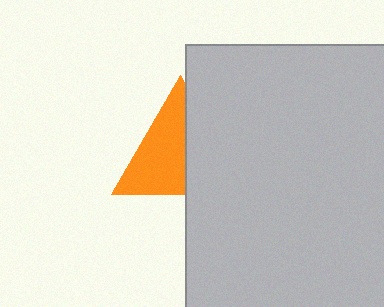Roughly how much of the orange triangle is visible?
About half of it is visible (roughly 57%).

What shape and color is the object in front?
The object in front is a light gray rectangle.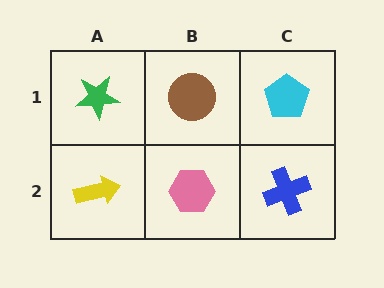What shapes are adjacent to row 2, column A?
A green star (row 1, column A), a pink hexagon (row 2, column B).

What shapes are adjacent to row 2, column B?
A brown circle (row 1, column B), a yellow arrow (row 2, column A), a blue cross (row 2, column C).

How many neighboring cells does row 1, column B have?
3.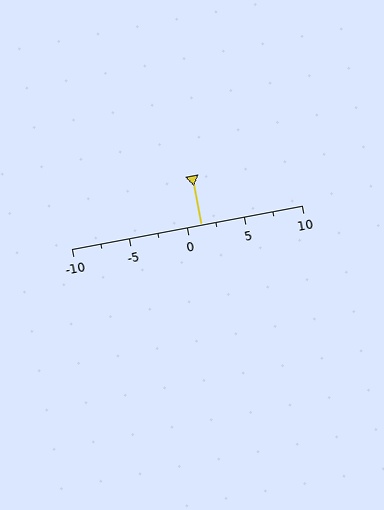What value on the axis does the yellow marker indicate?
The marker indicates approximately 1.2.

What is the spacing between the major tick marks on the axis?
The major ticks are spaced 5 apart.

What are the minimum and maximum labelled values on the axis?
The axis runs from -10 to 10.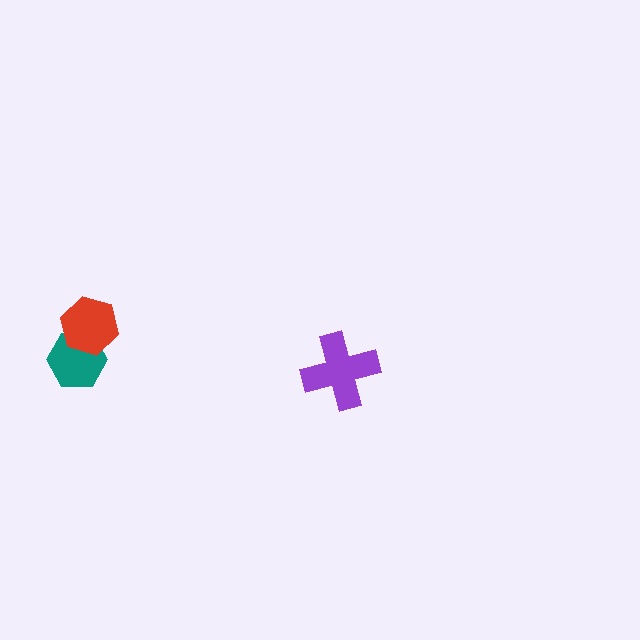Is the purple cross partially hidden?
No, no other shape covers it.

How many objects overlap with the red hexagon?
1 object overlaps with the red hexagon.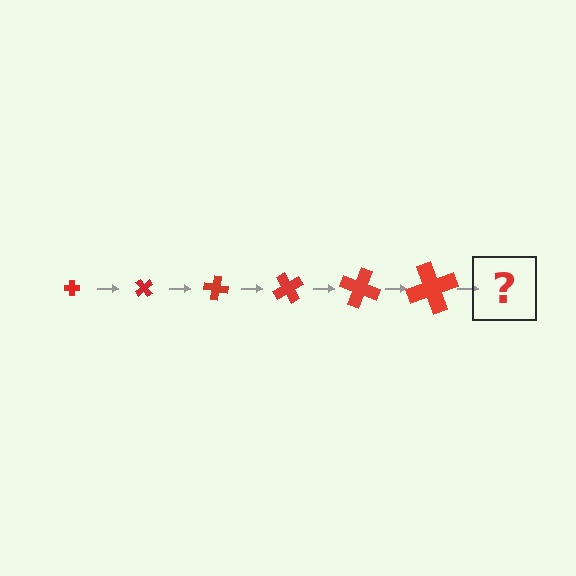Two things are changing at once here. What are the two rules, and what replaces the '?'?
The two rules are that the cross grows larger each step and it rotates 50 degrees each step. The '?' should be a cross, larger than the previous one and rotated 300 degrees from the start.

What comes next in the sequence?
The next element should be a cross, larger than the previous one and rotated 300 degrees from the start.